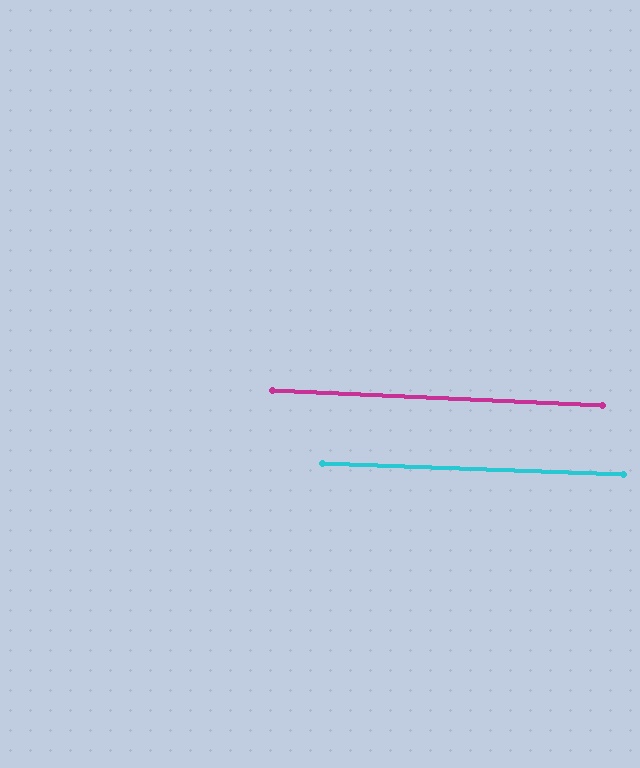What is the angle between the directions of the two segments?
Approximately 1 degree.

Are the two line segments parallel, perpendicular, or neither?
Parallel — their directions differ by only 0.5°.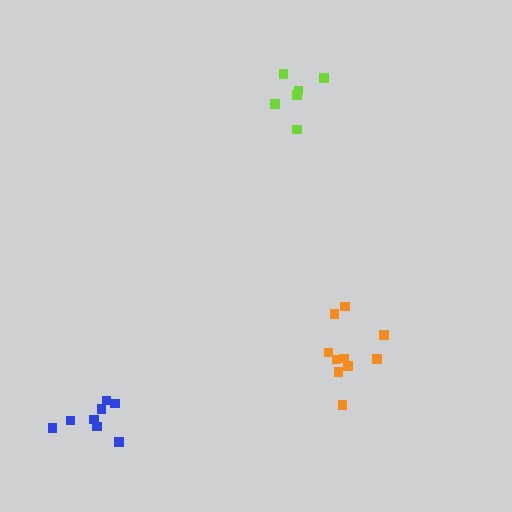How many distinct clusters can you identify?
There are 3 distinct clusters.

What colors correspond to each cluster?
The clusters are colored: blue, lime, orange.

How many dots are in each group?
Group 1: 8 dots, Group 2: 6 dots, Group 3: 10 dots (24 total).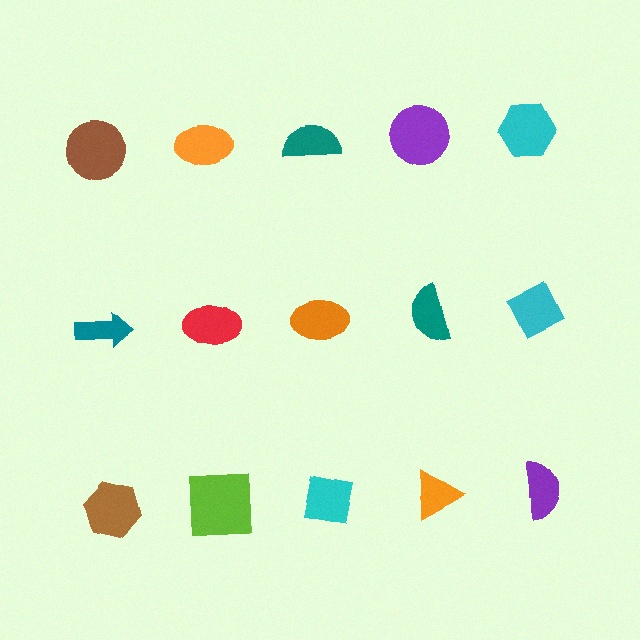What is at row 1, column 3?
A teal semicircle.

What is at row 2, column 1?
A teal arrow.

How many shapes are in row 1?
5 shapes.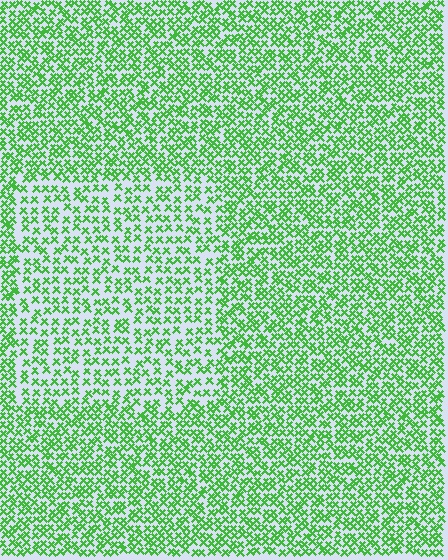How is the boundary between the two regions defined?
The boundary is defined by a change in element density (approximately 1.6x ratio). All elements are the same color, size, and shape.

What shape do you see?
I see a rectangle.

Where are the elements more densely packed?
The elements are more densely packed outside the rectangle boundary.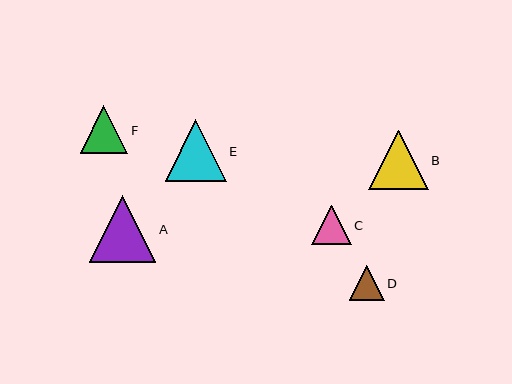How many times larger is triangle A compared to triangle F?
Triangle A is approximately 1.4 times the size of triangle F.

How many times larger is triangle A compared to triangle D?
Triangle A is approximately 1.9 times the size of triangle D.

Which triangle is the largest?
Triangle A is the largest with a size of approximately 67 pixels.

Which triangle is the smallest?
Triangle D is the smallest with a size of approximately 35 pixels.